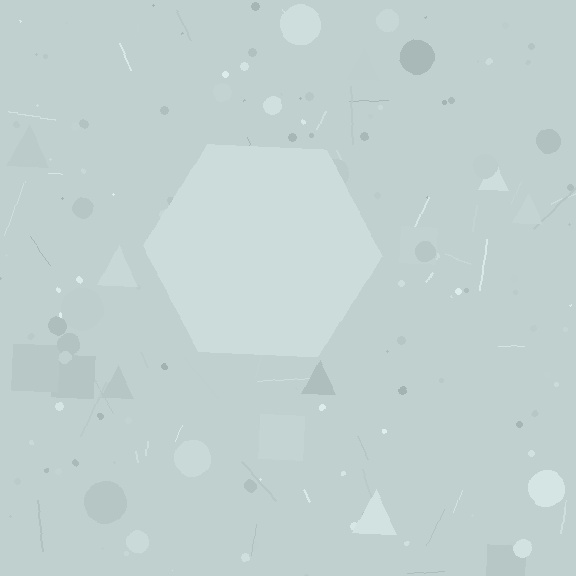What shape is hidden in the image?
A hexagon is hidden in the image.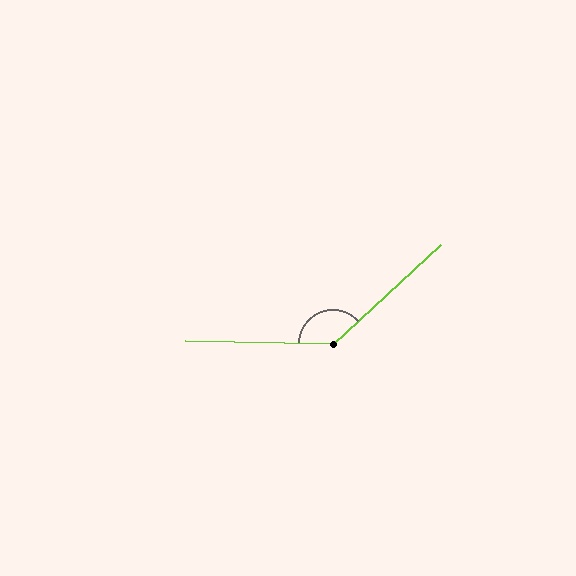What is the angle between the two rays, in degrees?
Approximately 136 degrees.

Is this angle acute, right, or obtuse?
It is obtuse.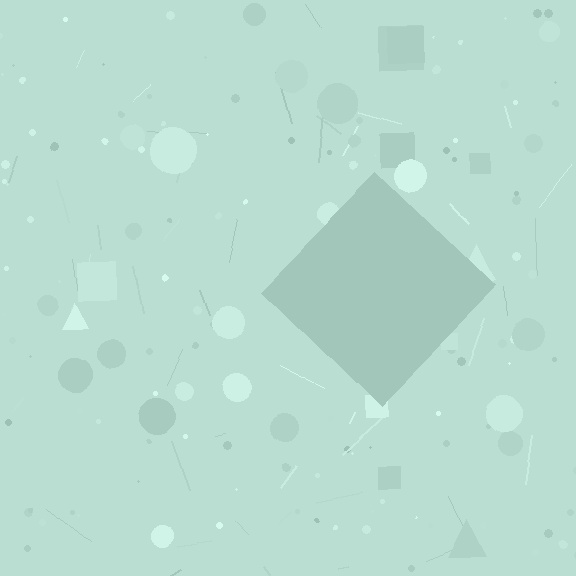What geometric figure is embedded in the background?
A diamond is embedded in the background.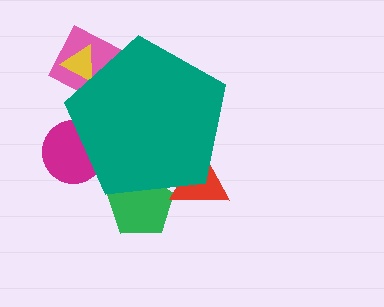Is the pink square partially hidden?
Yes, the pink square is partially hidden behind the teal pentagon.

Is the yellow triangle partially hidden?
Yes, the yellow triangle is partially hidden behind the teal pentagon.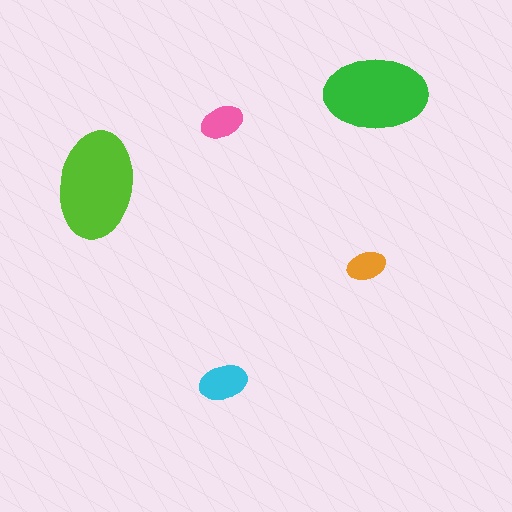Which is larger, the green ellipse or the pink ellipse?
The green one.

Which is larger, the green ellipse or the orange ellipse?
The green one.